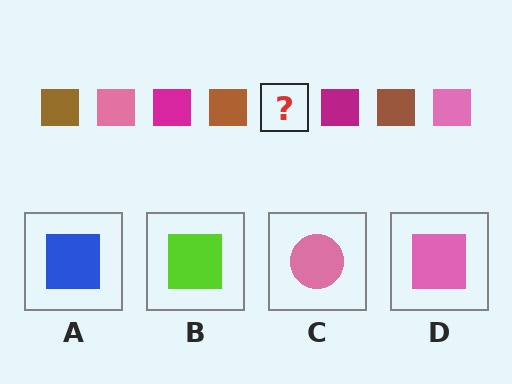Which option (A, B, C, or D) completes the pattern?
D.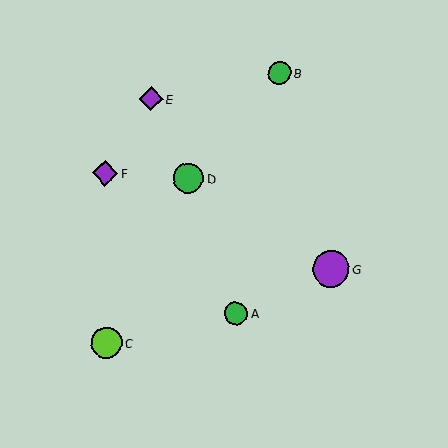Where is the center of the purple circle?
The center of the purple circle is at (331, 269).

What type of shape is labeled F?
Shape F is a purple diamond.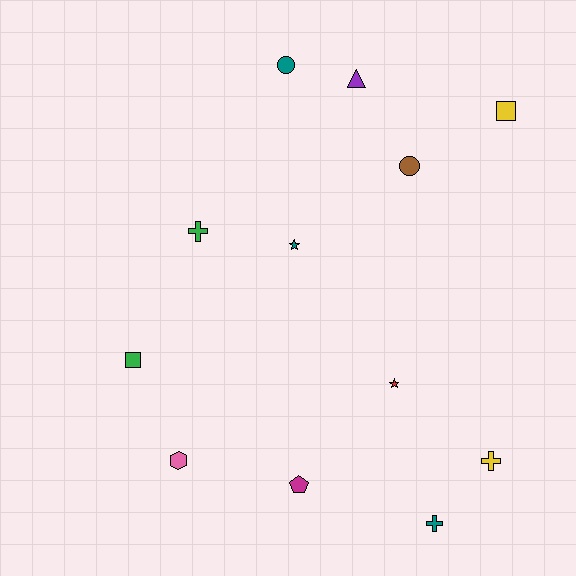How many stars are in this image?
There are 2 stars.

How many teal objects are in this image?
There are 3 teal objects.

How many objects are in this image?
There are 12 objects.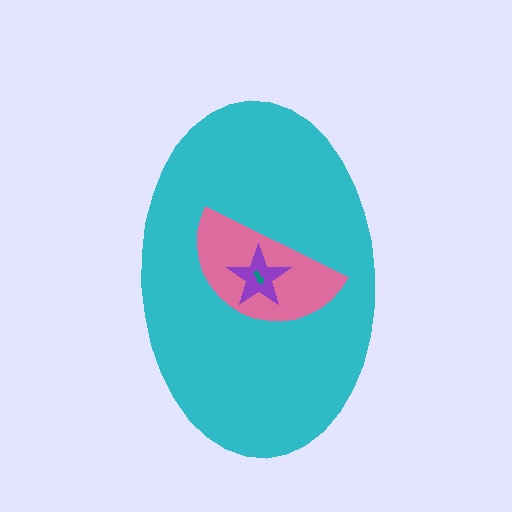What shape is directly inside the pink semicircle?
The purple star.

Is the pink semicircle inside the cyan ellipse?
Yes.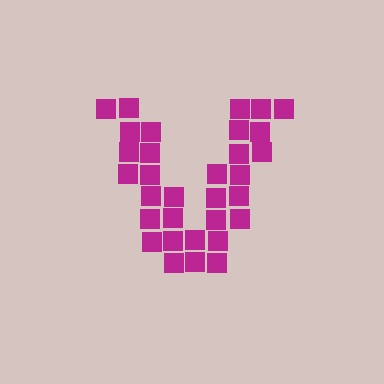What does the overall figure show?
The overall figure shows the letter V.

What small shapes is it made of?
It is made of small squares.